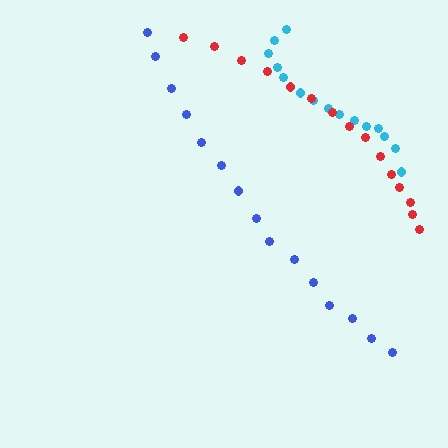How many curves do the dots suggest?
There are 3 distinct paths.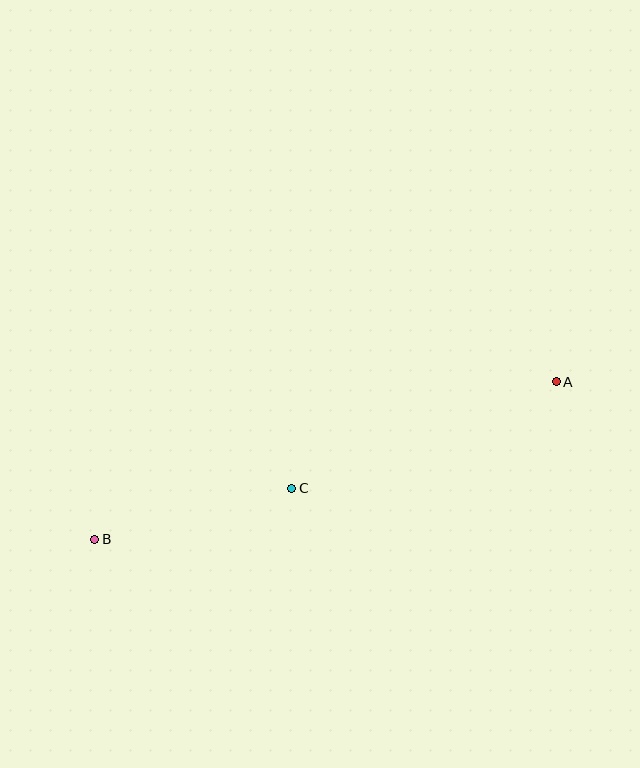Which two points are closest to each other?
Points B and C are closest to each other.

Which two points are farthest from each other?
Points A and B are farthest from each other.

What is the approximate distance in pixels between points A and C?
The distance between A and C is approximately 285 pixels.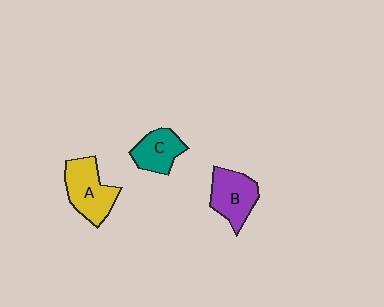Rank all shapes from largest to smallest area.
From largest to smallest: A (yellow), B (purple), C (teal).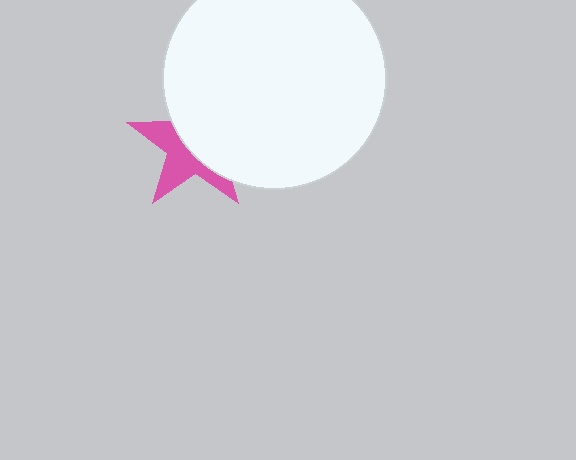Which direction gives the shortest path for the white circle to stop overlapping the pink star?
Moving toward the upper-right gives the shortest separation.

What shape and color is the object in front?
The object in front is a white circle.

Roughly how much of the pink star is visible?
A small part of it is visible (roughly 44%).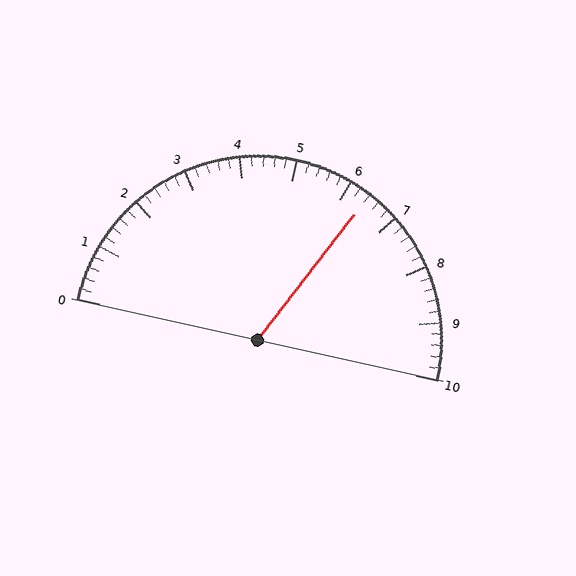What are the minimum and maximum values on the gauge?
The gauge ranges from 0 to 10.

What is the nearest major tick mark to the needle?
The nearest major tick mark is 6.